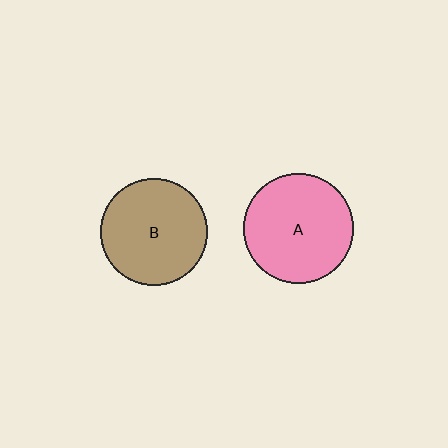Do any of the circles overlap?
No, none of the circles overlap.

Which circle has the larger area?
Circle A (pink).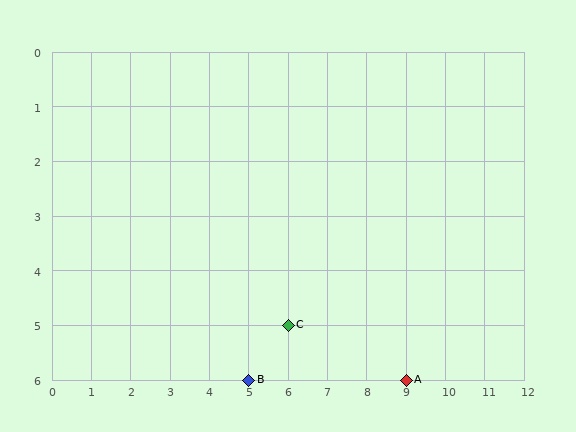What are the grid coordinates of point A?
Point A is at grid coordinates (9, 6).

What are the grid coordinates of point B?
Point B is at grid coordinates (5, 6).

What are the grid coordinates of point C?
Point C is at grid coordinates (6, 5).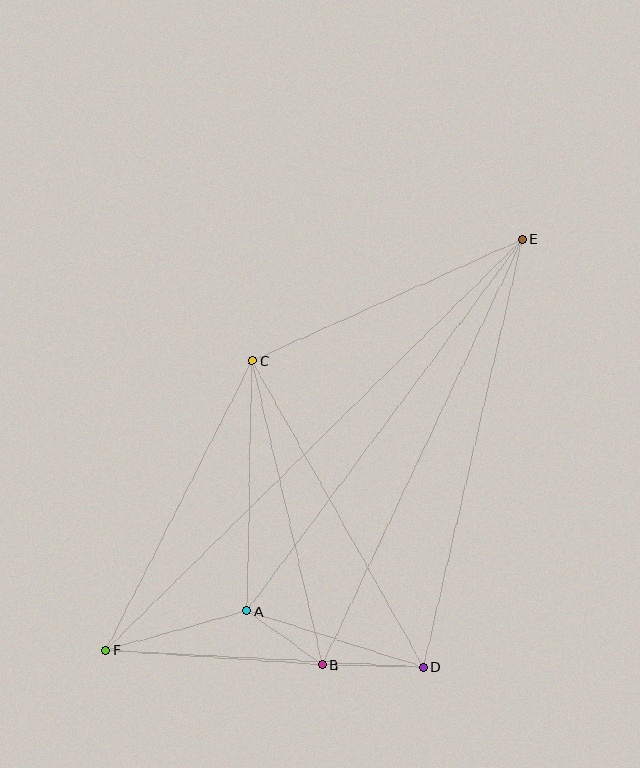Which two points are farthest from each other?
Points E and F are farthest from each other.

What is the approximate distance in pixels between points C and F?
The distance between C and F is approximately 324 pixels.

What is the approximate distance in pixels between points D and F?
The distance between D and F is approximately 318 pixels.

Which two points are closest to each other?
Points A and B are closest to each other.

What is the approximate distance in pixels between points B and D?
The distance between B and D is approximately 101 pixels.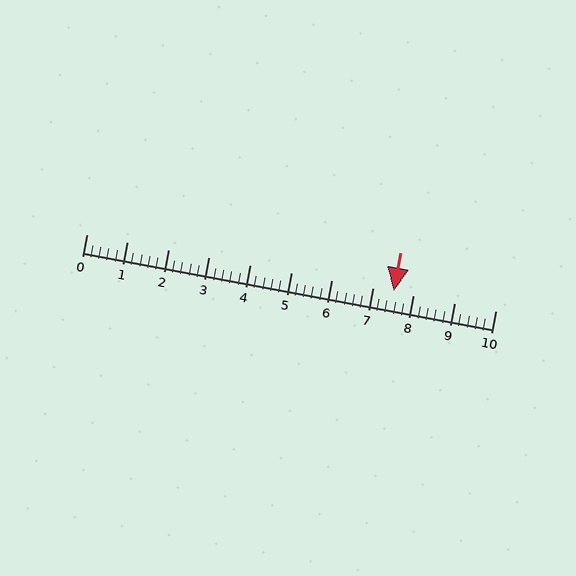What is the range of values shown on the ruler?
The ruler shows values from 0 to 10.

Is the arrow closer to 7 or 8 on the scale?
The arrow is closer to 8.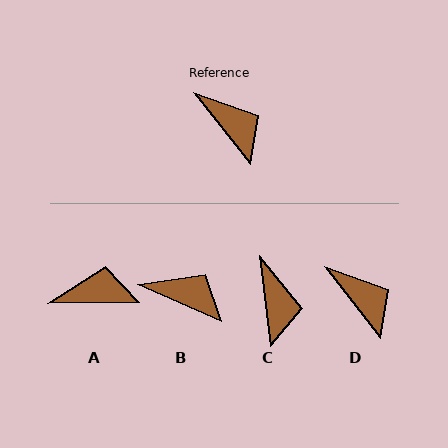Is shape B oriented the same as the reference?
No, it is off by about 28 degrees.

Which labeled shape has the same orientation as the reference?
D.